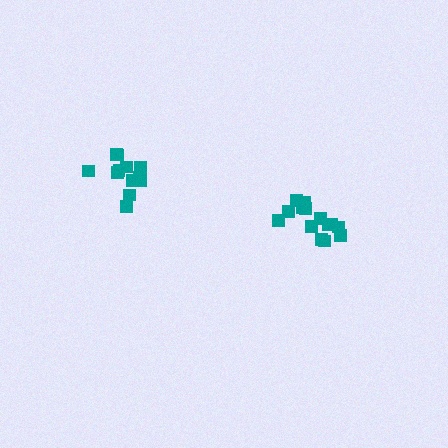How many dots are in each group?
Group 1: 12 dots, Group 2: 14 dots (26 total).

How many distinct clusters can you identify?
There are 2 distinct clusters.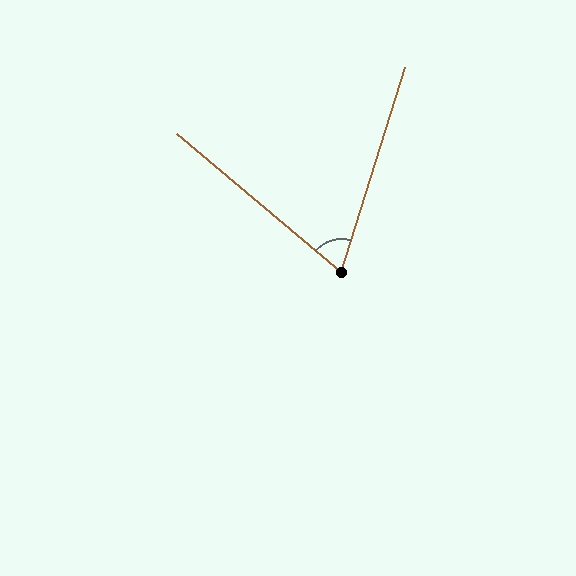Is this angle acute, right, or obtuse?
It is acute.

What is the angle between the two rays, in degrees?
Approximately 67 degrees.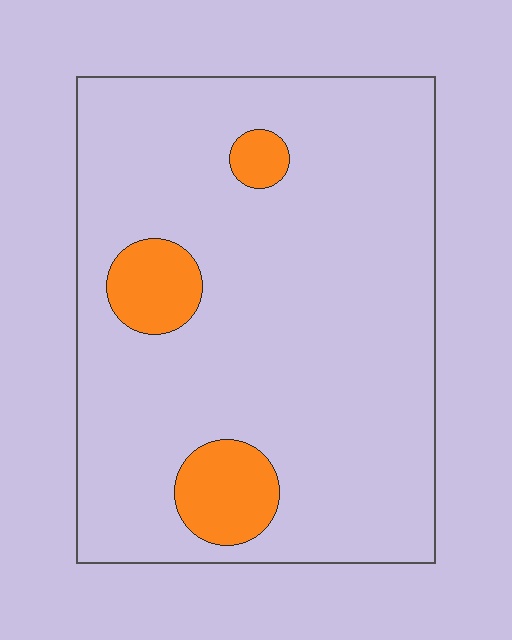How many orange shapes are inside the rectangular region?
3.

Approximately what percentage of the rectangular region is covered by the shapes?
Approximately 10%.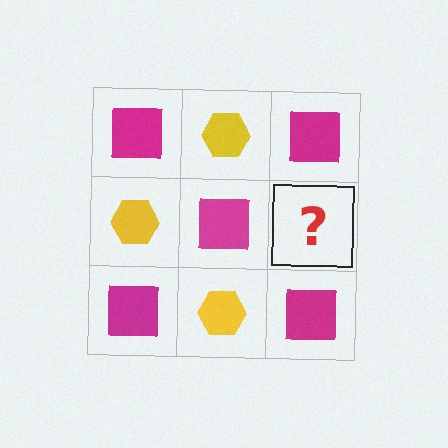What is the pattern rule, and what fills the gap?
The rule is that it alternates magenta square and yellow hexagon in a checkerboard pattern. The gap should be filled with a yellow hexagon.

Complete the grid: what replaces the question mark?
The question mark should be replaced with a yellow hexagon.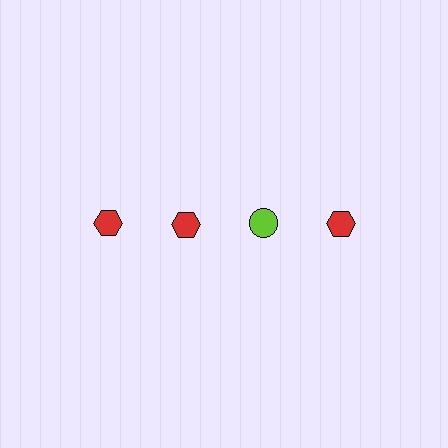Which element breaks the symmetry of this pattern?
The lime circle in the top row, center column breaks the symmetry. All other shapes are red hexagons.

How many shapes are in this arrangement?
There are 4 shapes arranged in a grid pattern.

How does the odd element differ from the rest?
It differs in both color (lime instead of red) and shape (circle instead of hexagon).